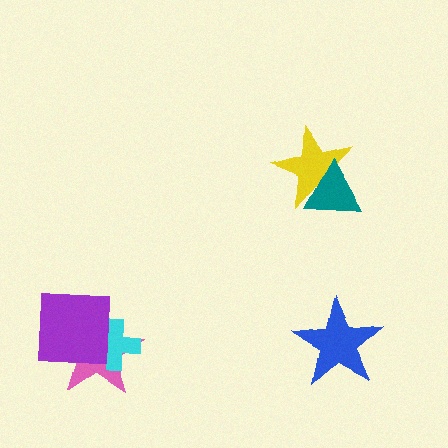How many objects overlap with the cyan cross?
2 objects overlap with the cyan cross.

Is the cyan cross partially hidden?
Yes, it is partially covered by another shape.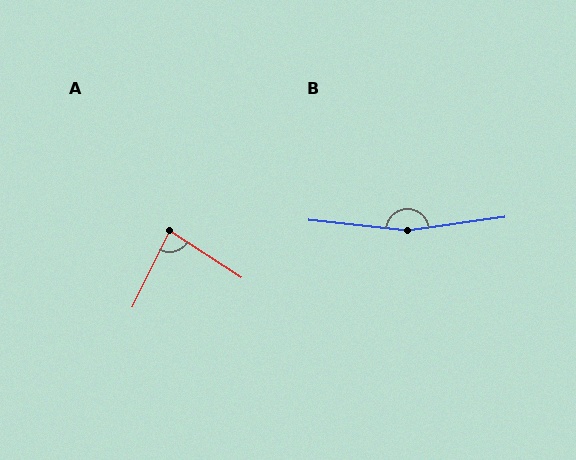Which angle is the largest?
B, at approximately 166 degrees.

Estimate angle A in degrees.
Approximately 83 degrees.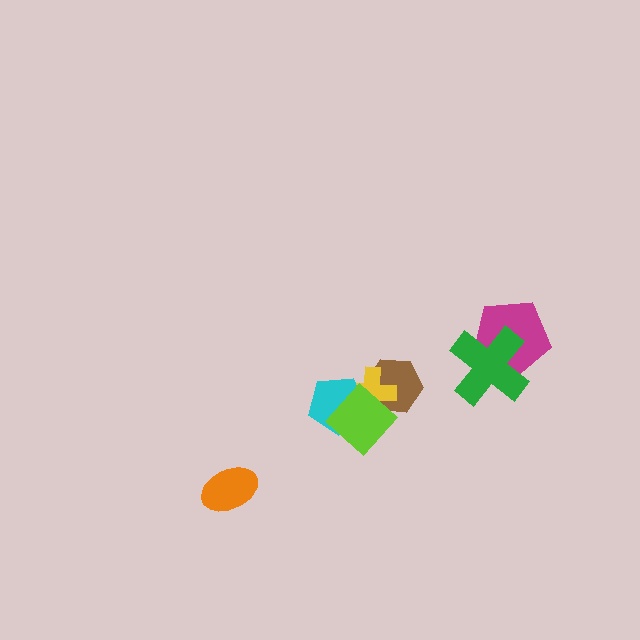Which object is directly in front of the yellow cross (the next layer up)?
The cyan pentagon is directly in front of the yellow cross.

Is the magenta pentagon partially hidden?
Yes, it is partially covered by another shape.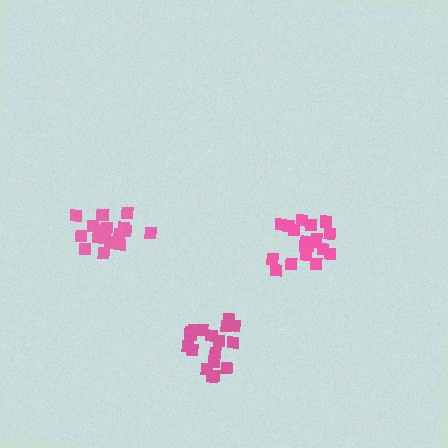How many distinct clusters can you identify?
There are 3 distinct clusters.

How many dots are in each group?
Group 1: 17 dots, Group 2: 19 dots, Group 3: 18 dots (54 total).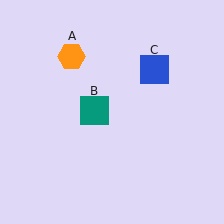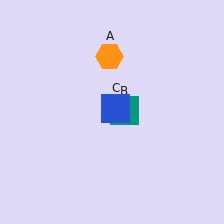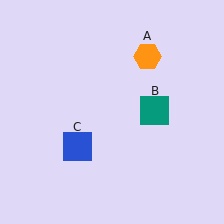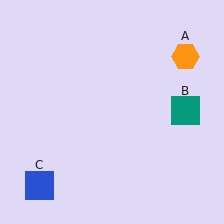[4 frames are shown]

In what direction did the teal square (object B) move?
The teal square (object B) moved right.